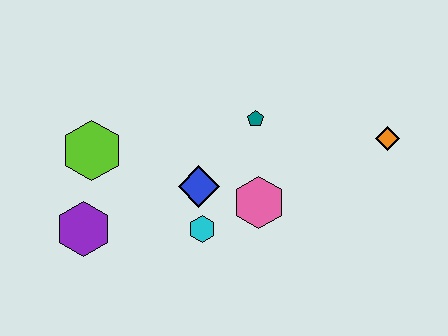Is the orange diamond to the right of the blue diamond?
Yes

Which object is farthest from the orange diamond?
The purple hexagon is farthest from the orange diamond.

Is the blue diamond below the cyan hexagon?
No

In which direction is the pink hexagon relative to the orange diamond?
The pink hexagon is to the left of the orange diamond.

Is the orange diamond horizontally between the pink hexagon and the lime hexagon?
No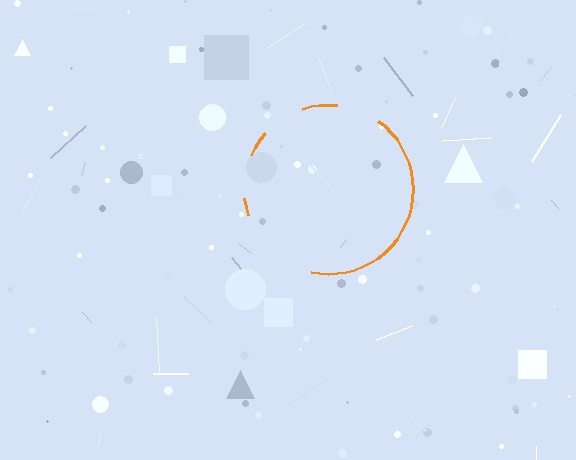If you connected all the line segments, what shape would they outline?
They would outline a circle.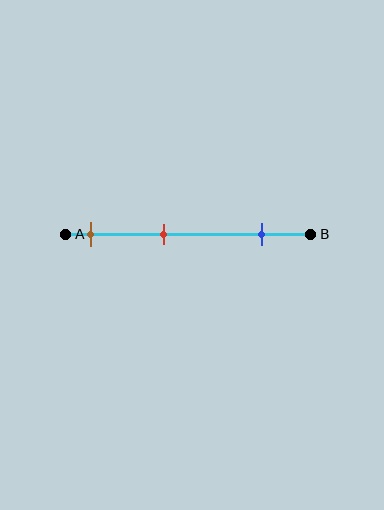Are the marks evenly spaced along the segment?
Yes, the marks are approximately evenly spaced.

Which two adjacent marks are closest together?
The brown and red marks are the closest adjacent pair.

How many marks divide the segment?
There are 3 marks dividing the segment.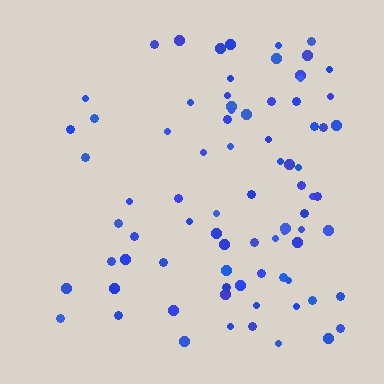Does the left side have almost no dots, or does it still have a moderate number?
Still a moderate number, just noticeably fewer than the right.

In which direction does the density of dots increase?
From left to right, with the right side densest.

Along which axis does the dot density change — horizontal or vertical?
Horizontal.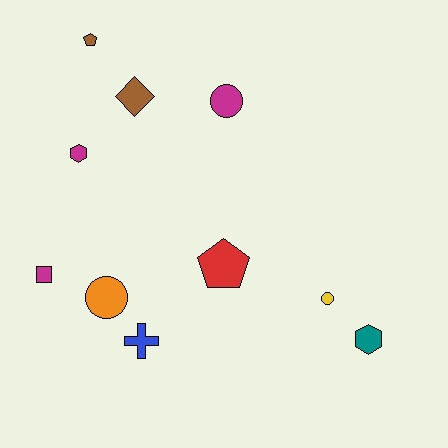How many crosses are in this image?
There is 1 cross.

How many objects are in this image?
There are 10 objects.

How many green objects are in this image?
There are no green objects.